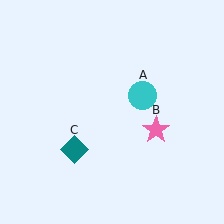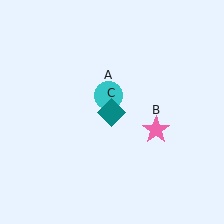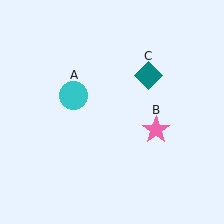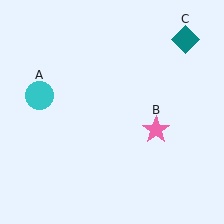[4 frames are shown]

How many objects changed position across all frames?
2 objects changed position: cyan circle (object A), teal diamond (object C).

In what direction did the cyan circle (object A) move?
The cyan circle (object A) moved left.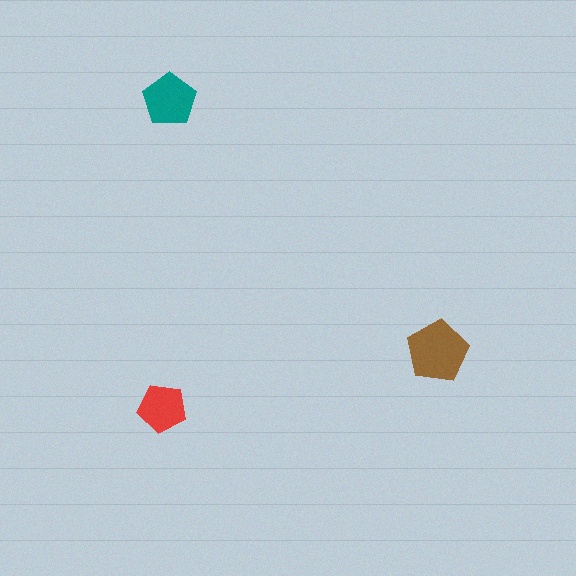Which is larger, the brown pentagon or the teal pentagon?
The brown one.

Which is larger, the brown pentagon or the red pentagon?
The brown one.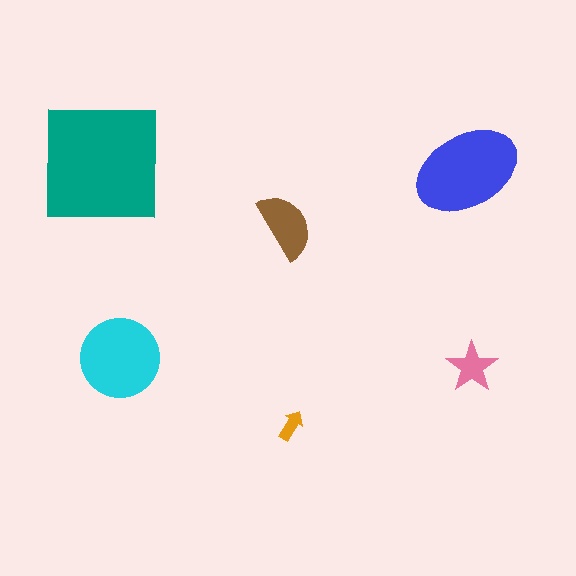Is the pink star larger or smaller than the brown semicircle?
Smaller.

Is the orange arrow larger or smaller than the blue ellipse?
Smaller.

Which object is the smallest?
The orange arrow.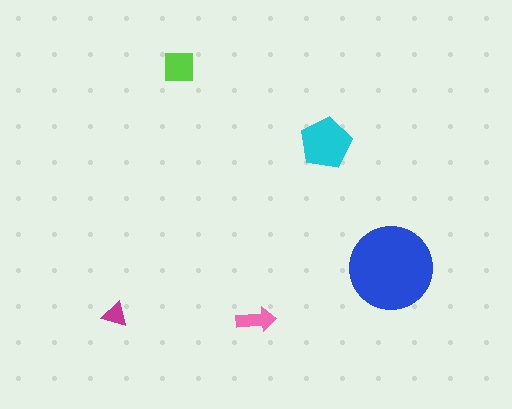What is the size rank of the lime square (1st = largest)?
3rd.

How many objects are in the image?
There are 5 objects in the image.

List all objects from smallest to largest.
The magenta triangle, the pink arrow, the lime square, the cyan pentagon, the blue circle.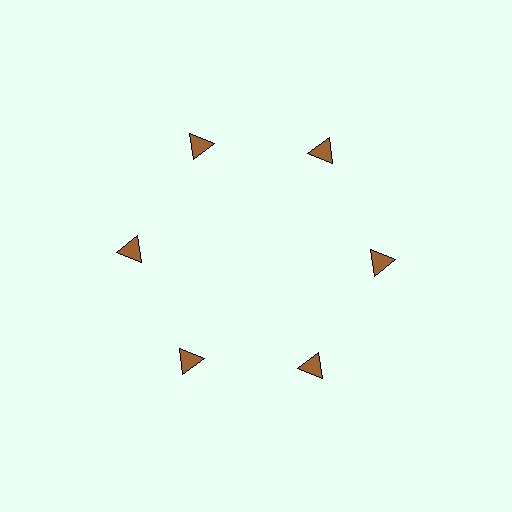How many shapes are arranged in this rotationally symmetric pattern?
There are 6 shapes, arranged in 6 groups of 1.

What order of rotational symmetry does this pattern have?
This pattern has 6-fold rotational symmetry.